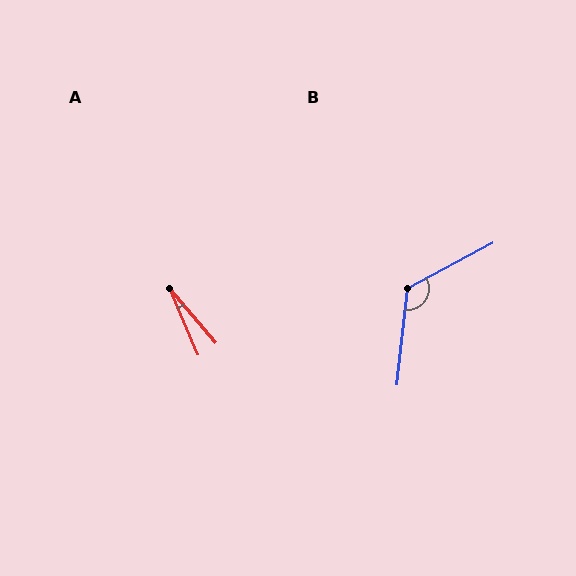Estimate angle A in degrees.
Approximately 18 degrees.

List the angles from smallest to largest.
A (18°), B (124°).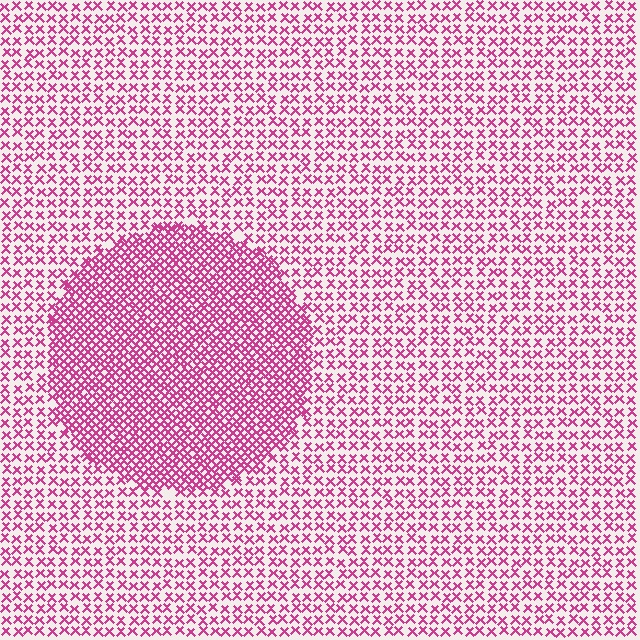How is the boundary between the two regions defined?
The boundary is defined by a change in element density (approximately 2.1x ratio). All elements are the same color, size, and shape.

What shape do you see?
I see a circle.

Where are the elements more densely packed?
The elements are more densely packed inside the circle boundary.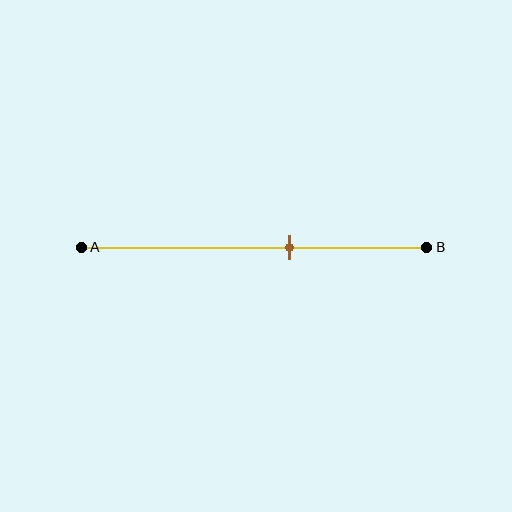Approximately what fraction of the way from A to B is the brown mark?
The brown mark is approximately 60% of the way from A to B.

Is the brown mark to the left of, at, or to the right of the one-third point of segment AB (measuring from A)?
The brown mark is to the right of the one-third point of segment AB.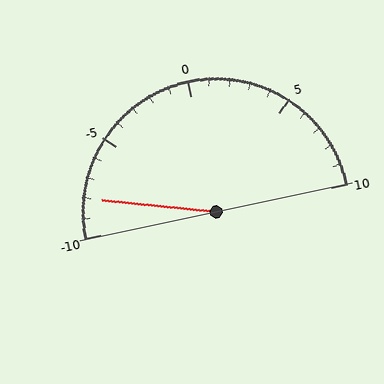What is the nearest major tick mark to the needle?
The nearest major tick mark is -10.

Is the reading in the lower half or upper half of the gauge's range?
The reading is in the lower half of the range (-10 to 10).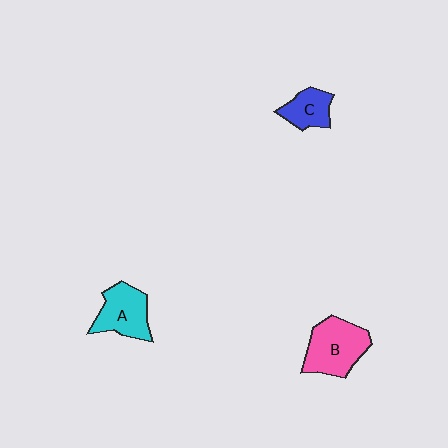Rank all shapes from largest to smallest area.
From largest to smallest: B (pink), A (cyan), C (blue).